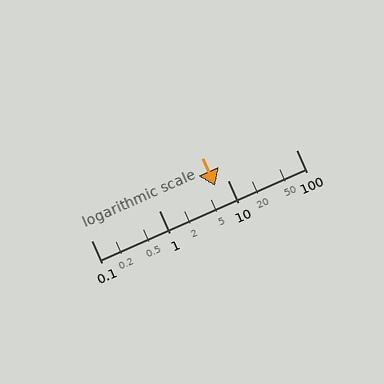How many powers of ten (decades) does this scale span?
The scale spans 3 decades, from 0.1 to 100.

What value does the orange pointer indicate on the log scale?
The pointer indicates approximately 6.6.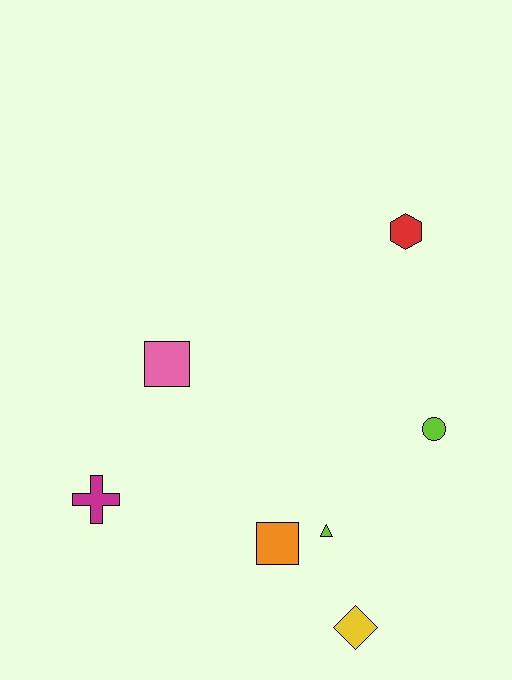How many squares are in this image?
There are 2 squares.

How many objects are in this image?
There are 7 objects.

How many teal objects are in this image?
There are no teal objects.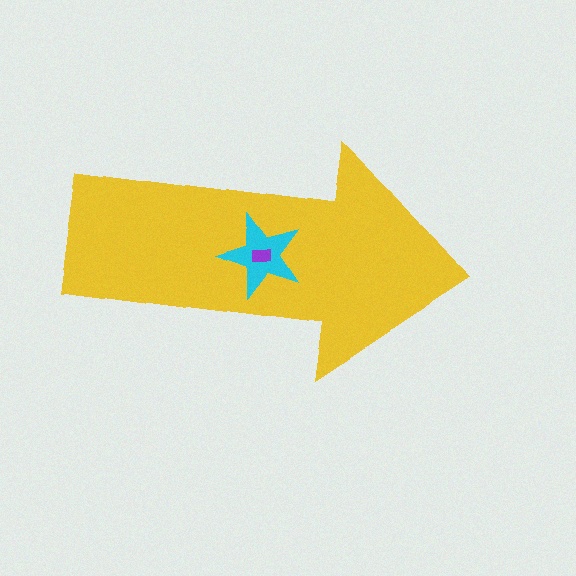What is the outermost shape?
The yellow arrow.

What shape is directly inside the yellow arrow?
The cyan star.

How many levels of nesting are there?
3.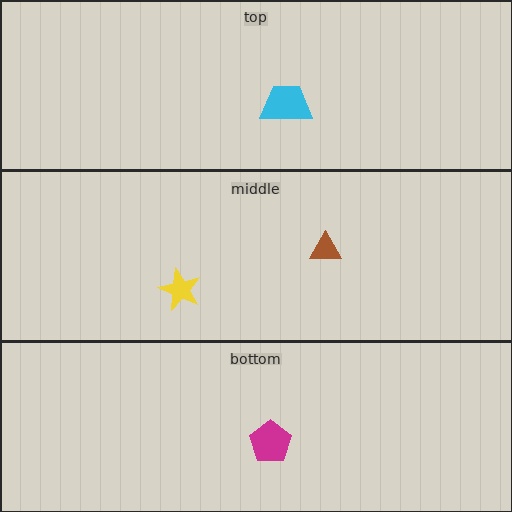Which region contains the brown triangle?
The middle region.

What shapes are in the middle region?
The brown triangle, the yellow star.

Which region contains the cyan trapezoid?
The top region.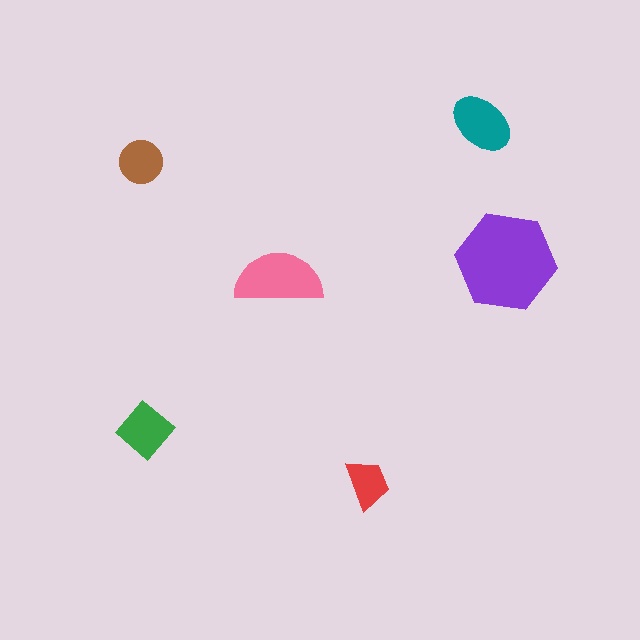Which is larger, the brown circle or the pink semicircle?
The pink semicircle.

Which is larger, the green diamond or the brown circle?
The green diamond.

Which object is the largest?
The purple hexagon.